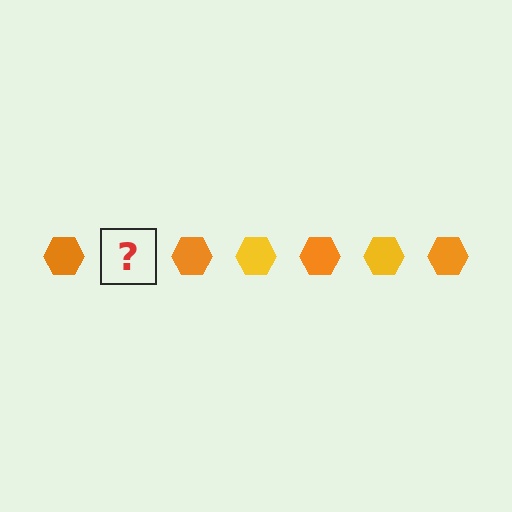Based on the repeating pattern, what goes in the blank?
The blank should be a yellow hexagon.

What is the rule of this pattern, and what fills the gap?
The rule is that the pattern cycles through orange, yellow hexagons. The gap should be filled with a yellow hexagon.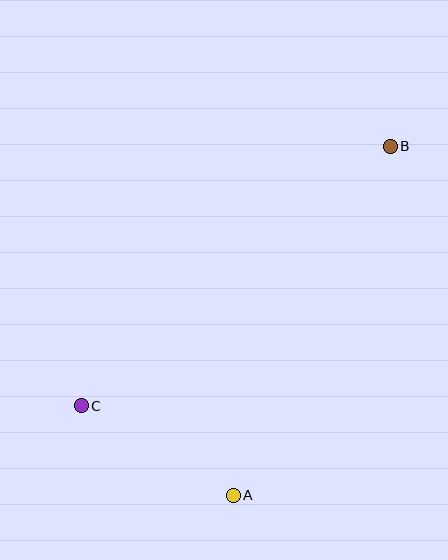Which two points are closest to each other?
Points A and C are closest to each other.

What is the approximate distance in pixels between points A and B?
The distance between A and B is approximately 383 pixels.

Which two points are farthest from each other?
Points B and C are farthest from each other.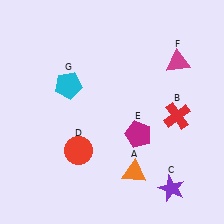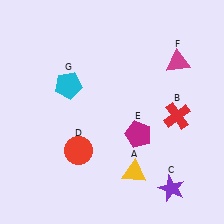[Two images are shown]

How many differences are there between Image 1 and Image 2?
There is 1 difference between the two images.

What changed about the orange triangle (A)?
In Image 1, A is orange. In Image 2, it changed to yellow.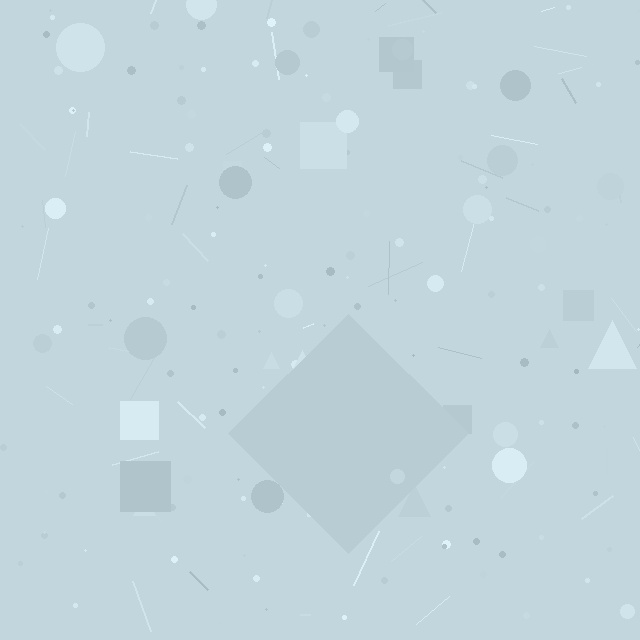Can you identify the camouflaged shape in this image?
The camouflaged shape is a diamond.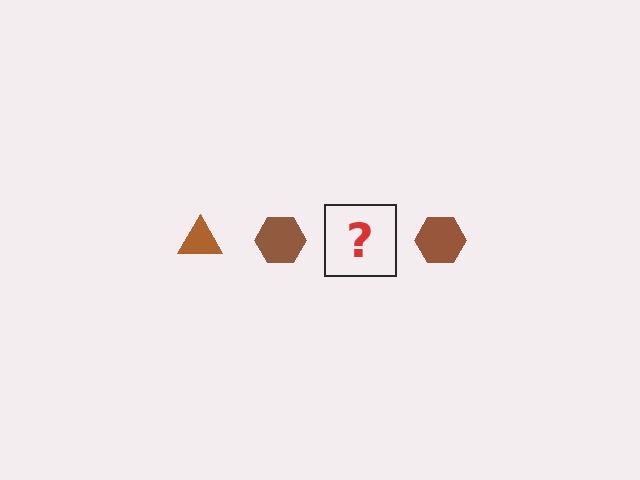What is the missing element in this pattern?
The missing element is a brown triangle.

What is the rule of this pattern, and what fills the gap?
The rule is that the pattern cycles through triangle, hexagon shapes in brown. The gap should be filled with a brown triangle.